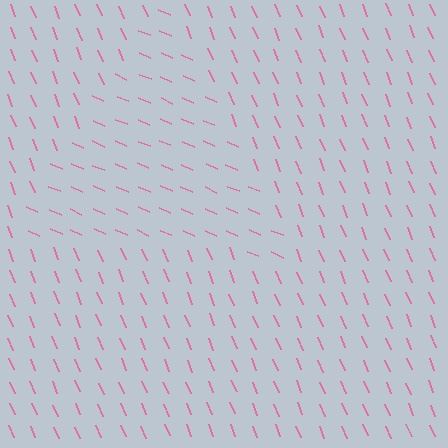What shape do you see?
I see a triangle.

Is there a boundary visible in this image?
Yes, there is a texture boundary formed by a change in line orientation.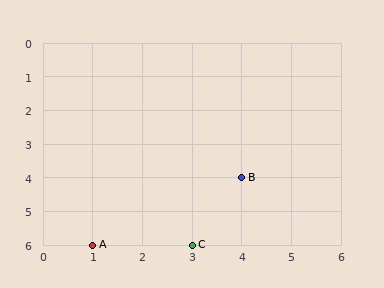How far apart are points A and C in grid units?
Points A and C are 2 columns apart.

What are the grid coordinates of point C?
Point C is at grid coordinates (3, 6).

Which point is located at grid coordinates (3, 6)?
Point C is at (3, 6).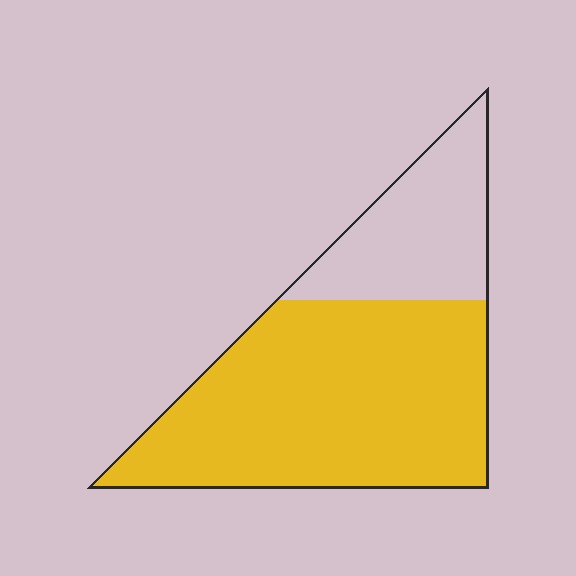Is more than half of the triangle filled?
Yes.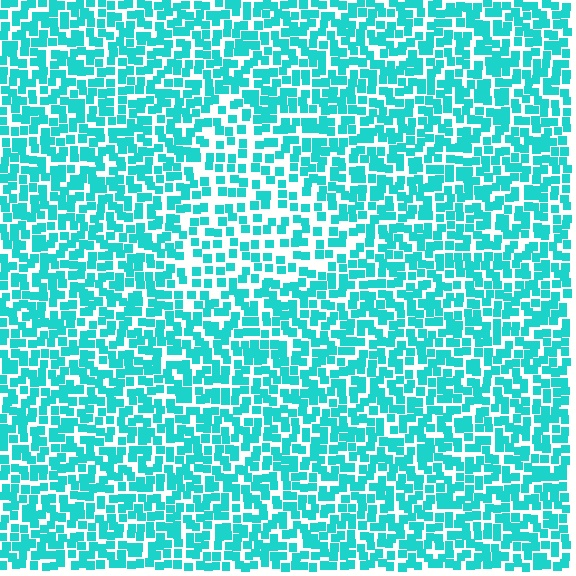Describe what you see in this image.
The image contains small cyan elements arranged at two different densities. A triangle-shaped region is visible where the elements are less densely packed than the surrounding area.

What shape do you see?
I see a triangle.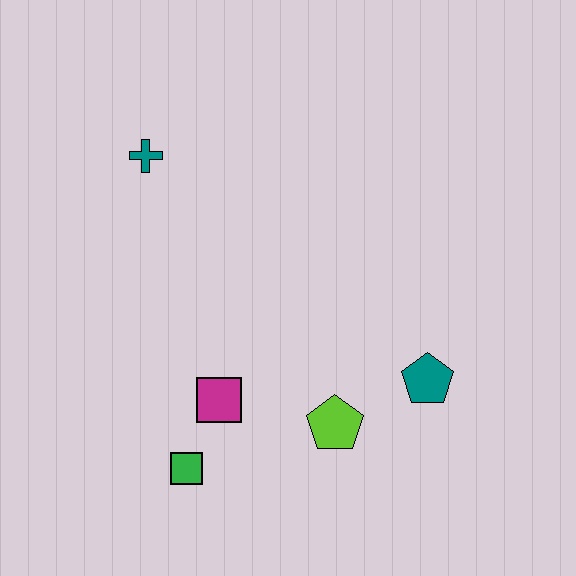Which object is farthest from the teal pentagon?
The teal cross is farthest from the teal pentagon.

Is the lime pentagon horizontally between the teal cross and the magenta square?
No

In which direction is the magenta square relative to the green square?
The magenta square is above the green square.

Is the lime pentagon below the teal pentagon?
Yes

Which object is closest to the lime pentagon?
The teal pentagon is closest to the lime pentagon.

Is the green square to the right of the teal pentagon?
No